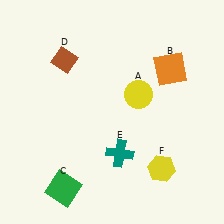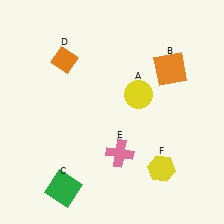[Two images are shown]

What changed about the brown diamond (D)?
In Image 1, D is brown. In Image 2, it changed to orange.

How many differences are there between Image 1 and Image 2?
There are 2 differences between the two images.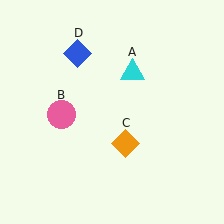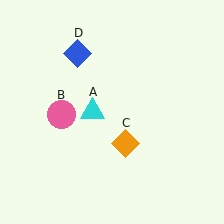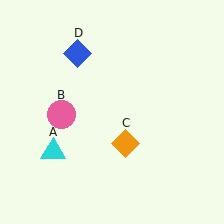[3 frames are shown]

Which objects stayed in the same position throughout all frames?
Pink circle (object B) and orange diamond (object C) and blue diamond (object D) remained stationary.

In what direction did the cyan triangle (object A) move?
The cyan triangle (object A) moved down and to the left.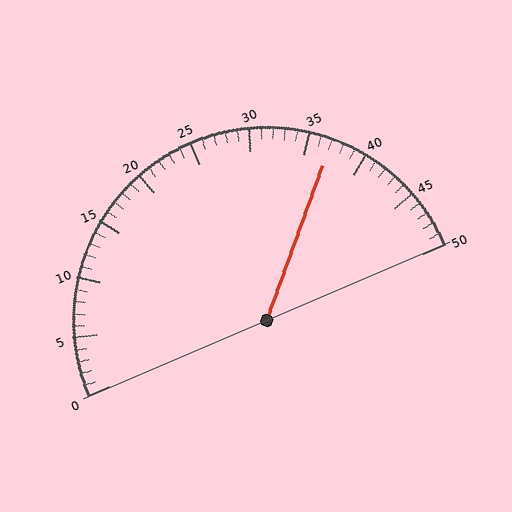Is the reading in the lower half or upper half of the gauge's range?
The reading is in the upper half of the range (0 to 50).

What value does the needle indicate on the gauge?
The needle indicates approximately 37.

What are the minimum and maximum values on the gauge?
The gauge ranges from 0 to 50.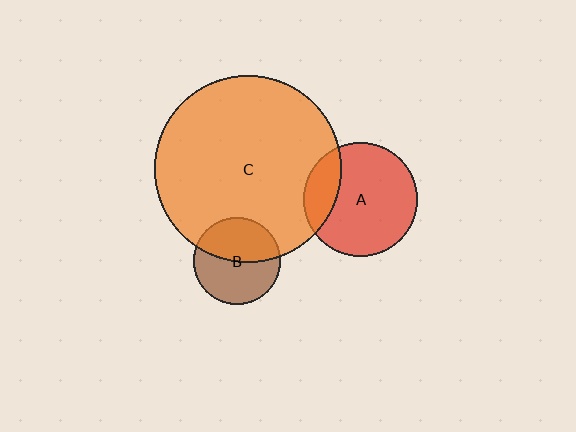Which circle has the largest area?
Circle C (orange).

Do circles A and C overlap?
Yes.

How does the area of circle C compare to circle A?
Approximately 2.7 times.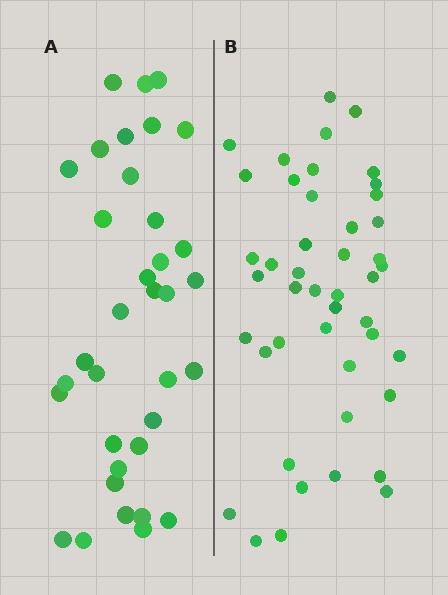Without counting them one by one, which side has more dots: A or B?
Region B (the right region) has more dots.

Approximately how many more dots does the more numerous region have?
Region B has roughly 10 or so more dots than region A.